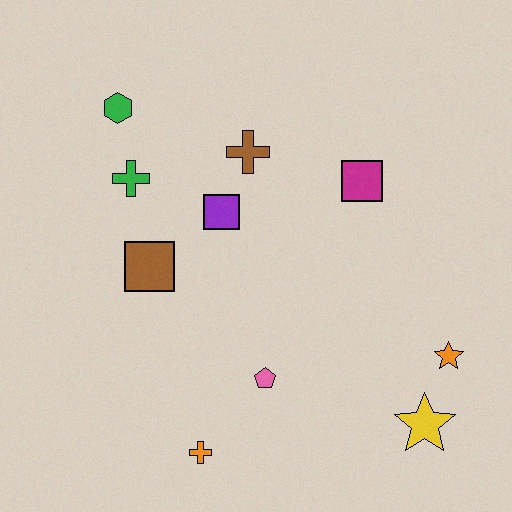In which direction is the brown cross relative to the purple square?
The brown cross is above the purple square.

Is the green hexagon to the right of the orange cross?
No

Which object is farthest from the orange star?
The green hexagon is farthest from the orange star.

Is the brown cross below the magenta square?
No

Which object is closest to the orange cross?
The pink pentagon is closest to the orange cross.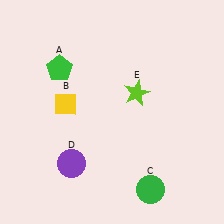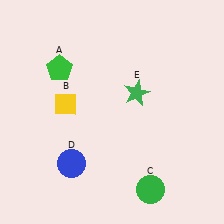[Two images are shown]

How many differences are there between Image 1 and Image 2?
There are 2 differences between the two images.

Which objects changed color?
D changed from purple to blue. E changed from lime to green.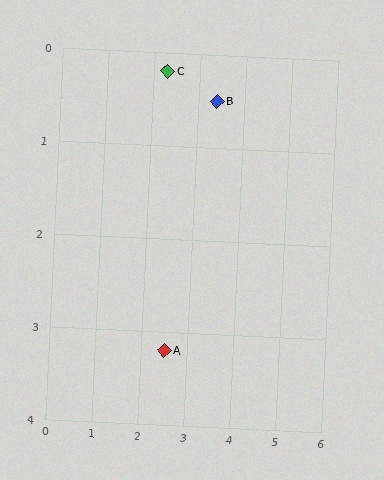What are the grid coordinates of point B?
Point B is at approximately (3.4, 0.5).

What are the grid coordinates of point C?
Point C is at approximately (2.3, 0.2).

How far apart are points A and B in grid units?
Points A and B are about 2.8 grid units apart.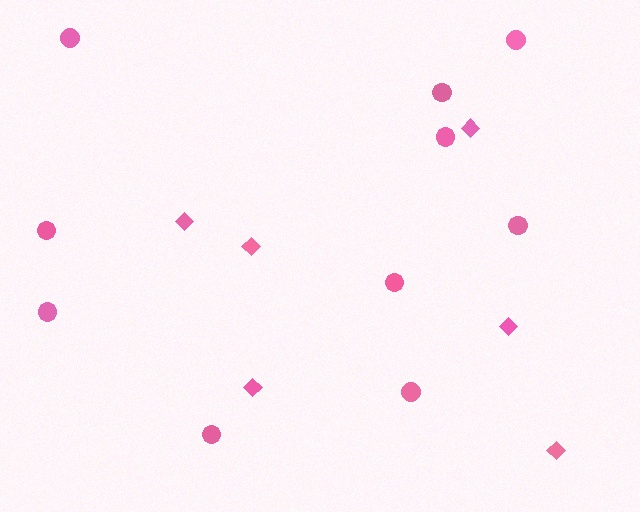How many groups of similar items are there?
There are 2 groups: one group of diamonds (6) and one group of circles (10).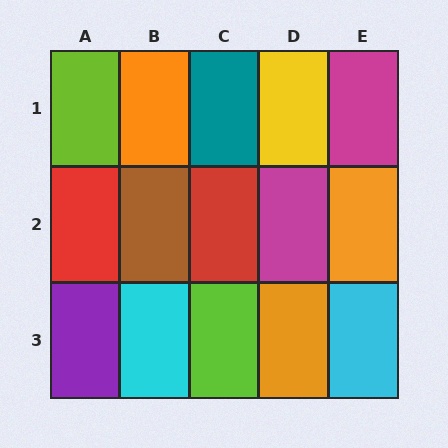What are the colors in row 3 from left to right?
Purple, cyan, lime, orange, cyan.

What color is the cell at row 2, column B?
Brown.